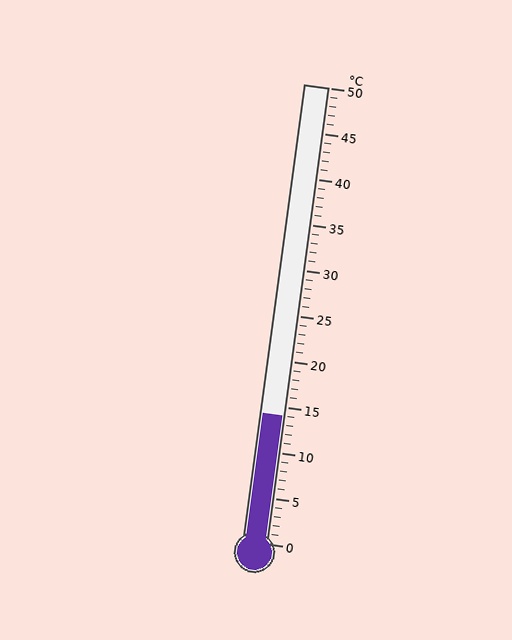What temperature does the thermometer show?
The thermometer shows approximately 14°C.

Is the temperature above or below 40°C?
The temperature is below 40°C.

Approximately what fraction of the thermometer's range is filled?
The thermometer is filled to approximately 30% of its range.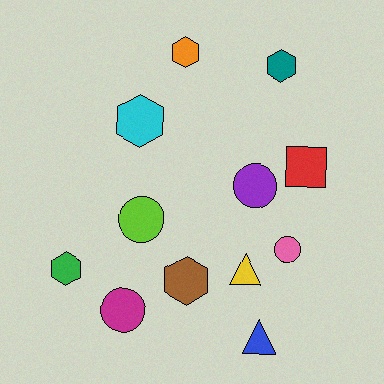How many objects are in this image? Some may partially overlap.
There are 12 objects.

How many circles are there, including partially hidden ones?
There are 4 circles.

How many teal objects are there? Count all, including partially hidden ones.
There is 1 teal object.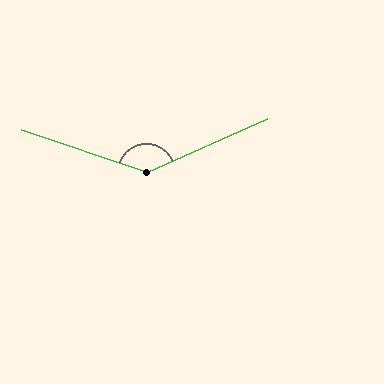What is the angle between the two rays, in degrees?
Approximately 137 degrees.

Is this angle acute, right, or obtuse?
It is obtuse.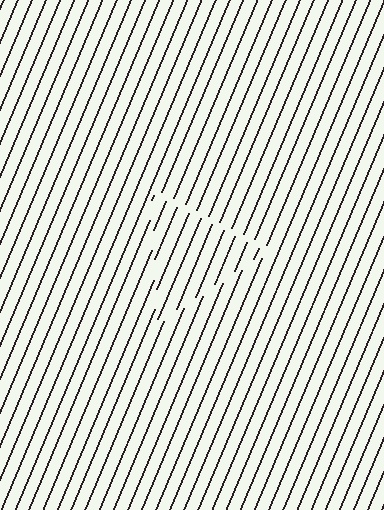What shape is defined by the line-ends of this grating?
An illusory triangle. The interior of the shape contains the same grating, shifted by half a period — the contour is defined by the phase discontinuity where line-ends from the inner and outer gratings abut.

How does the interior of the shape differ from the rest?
The interior of the shape contains the same grating, shifted by half a period — the contour is defined by the phase discontinuity where line-ends from the inner and outer gratings abut.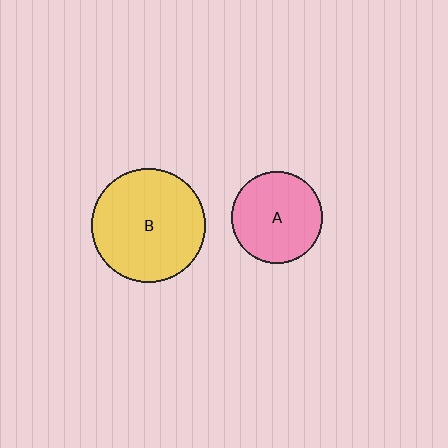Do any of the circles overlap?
No, none of the circles overlap.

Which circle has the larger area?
Circle B (yellow).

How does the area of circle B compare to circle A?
Approximately 1.6 times.